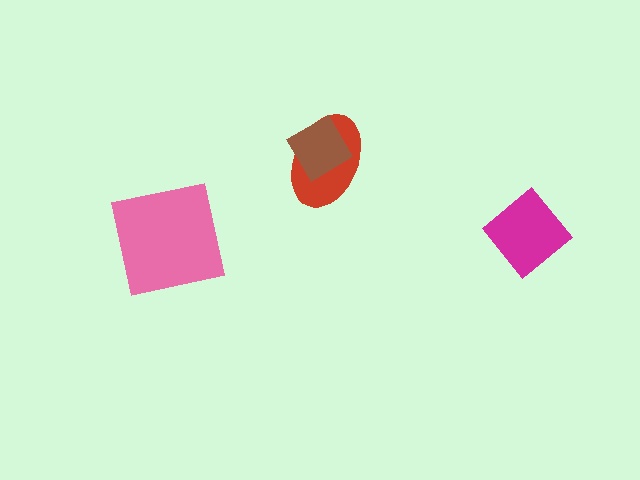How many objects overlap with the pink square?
0 objects overlap with the pink square.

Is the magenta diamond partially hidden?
No, no other shape covers it.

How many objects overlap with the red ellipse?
1 object overlaps with the red ellipse.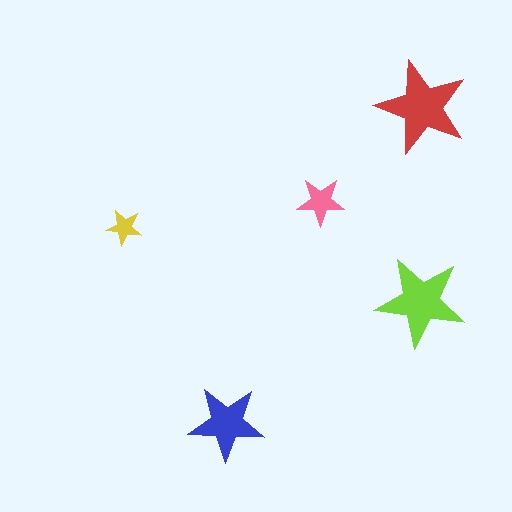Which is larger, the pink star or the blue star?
The blue one.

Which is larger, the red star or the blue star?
The red one.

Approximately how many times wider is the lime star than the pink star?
About 2 times wider.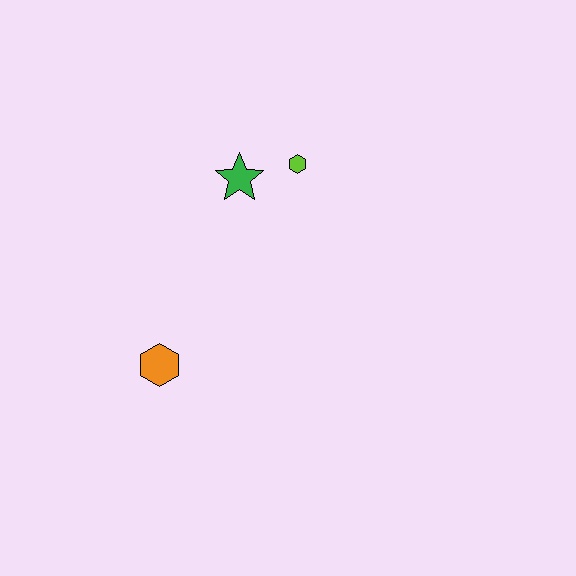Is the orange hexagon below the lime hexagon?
Yes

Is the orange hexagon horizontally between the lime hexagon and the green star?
No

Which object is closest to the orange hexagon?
The green star is closest to the orange hexagon.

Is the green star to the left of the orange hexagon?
No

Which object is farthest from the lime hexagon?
The orange hexagon is farthest from the lime hexagon.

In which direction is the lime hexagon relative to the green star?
The lime hexagon is to the right of the green star.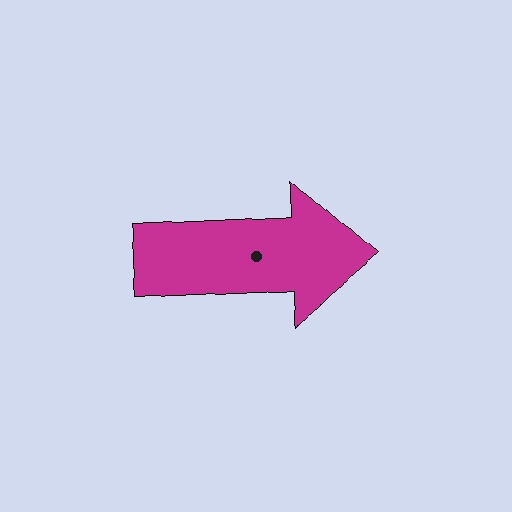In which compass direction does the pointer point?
East.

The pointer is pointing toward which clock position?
Roughly 3 o'clock.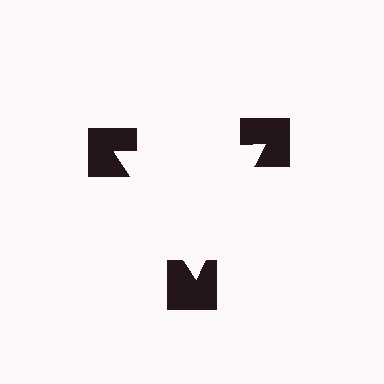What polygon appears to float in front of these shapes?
An illusory triangle — its edges are inferred from the aligned wedge cuts in the notched squares, not physically drawn.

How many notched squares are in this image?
There are 3 — one at each vertex of the illusory triangle.